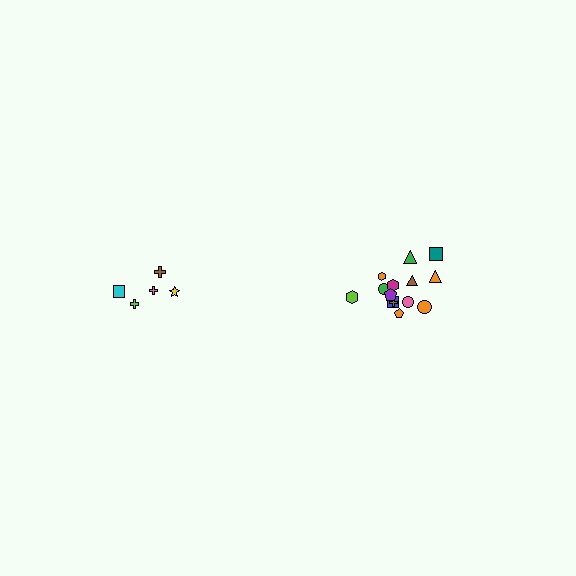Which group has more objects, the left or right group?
The right group.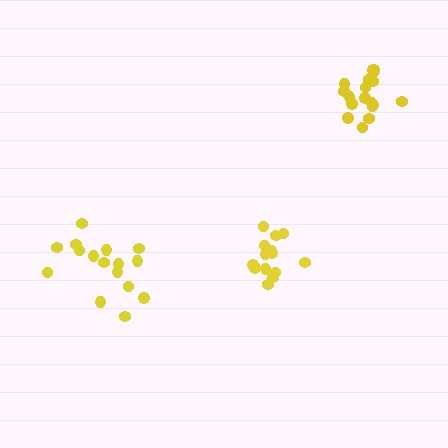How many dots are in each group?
Group 1: 14 dots, Group 2: 16 dots, Group 3: 18 dots (48 total).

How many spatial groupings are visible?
There are 3 spatial groupings.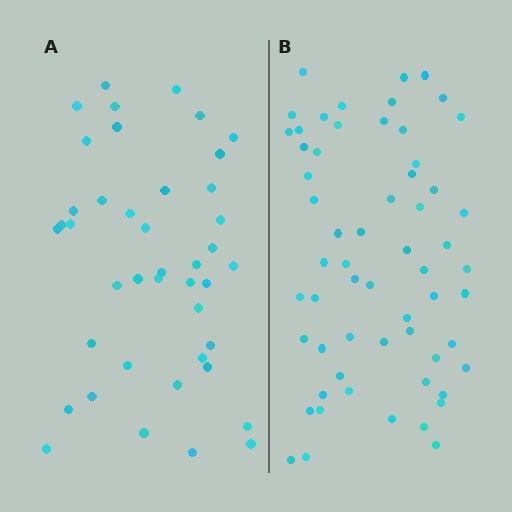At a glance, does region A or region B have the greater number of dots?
Region B (the right region) has more dots.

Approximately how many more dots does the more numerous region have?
Region B has approximately 20 more dots than region A.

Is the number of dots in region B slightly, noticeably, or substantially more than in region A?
Region B has noticeably more, but not dramatically so. The ratio is roughly 1.4 to 1.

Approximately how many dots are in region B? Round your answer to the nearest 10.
About 60 dots.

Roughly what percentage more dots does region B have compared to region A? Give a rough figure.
About 45% more.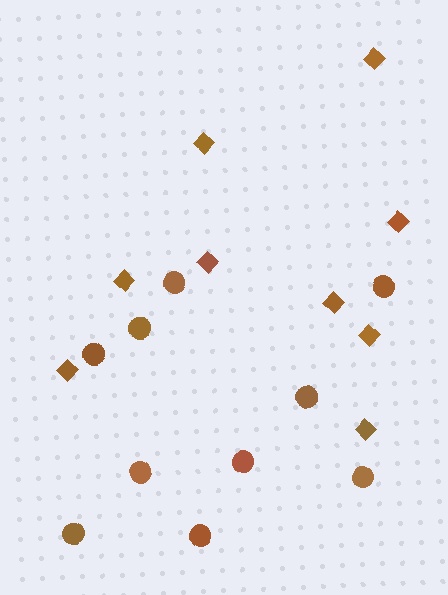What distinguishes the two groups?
There are 2 groups: one group of diamonds (9) and one group of circles (10).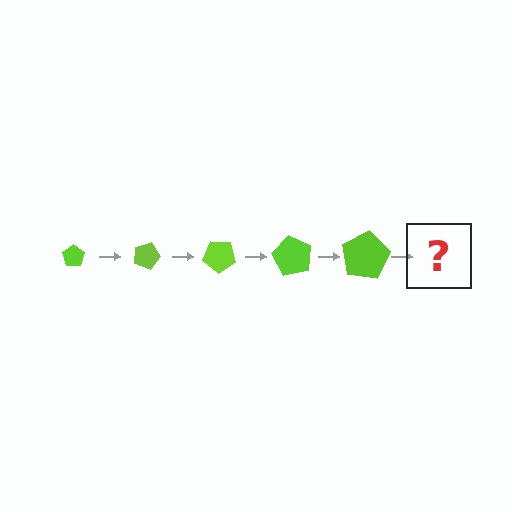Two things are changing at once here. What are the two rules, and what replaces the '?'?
The two rules are that the pentagon grows larger each step and it rotates 20 degrees each step. The '?' should be a pentagon, larger than the previous one and rotated 100 degrees from the start.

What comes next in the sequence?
The next element should be a pentagon, larger than the previous one and rotated 100 degrees from the start.